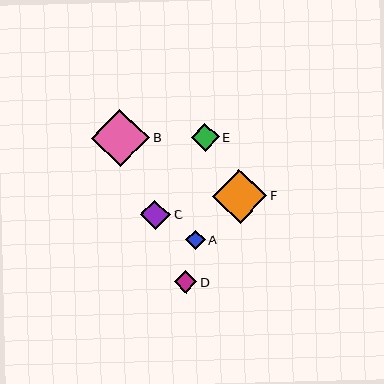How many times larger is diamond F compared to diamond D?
Diamond F is approximately 2.4 times the size of diamond D.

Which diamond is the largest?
Diamond B is the largest with a size of approximately 58 pixels.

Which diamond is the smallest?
Diamond A is the smallest with a size of approximately 19 pixels.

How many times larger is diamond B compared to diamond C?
Diamond B is approximately 1.9 times the size of diamond C.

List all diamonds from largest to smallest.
From largest to smallest: B, F, C, E, D, A.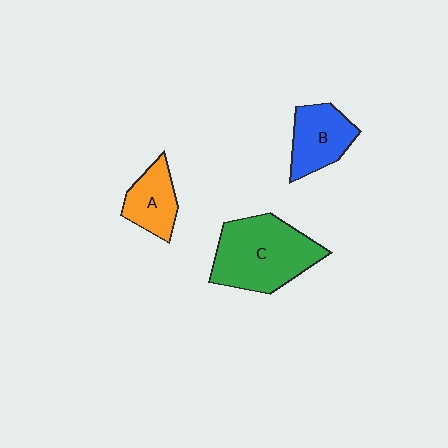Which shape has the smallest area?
Shape A (orange).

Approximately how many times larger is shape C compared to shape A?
Approximately 2.1 times.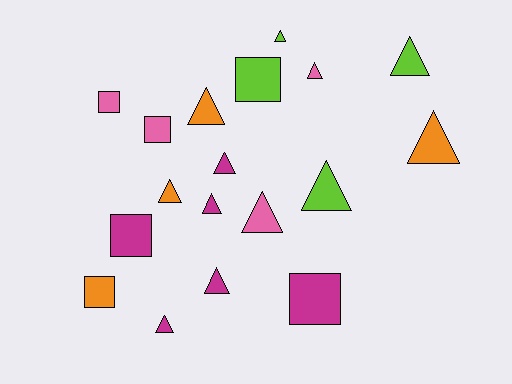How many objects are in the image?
There are 18 objects.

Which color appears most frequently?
Magenta, with 6 objects.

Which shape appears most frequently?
Triangle, with 12 objects.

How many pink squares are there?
There are 2 pink squares.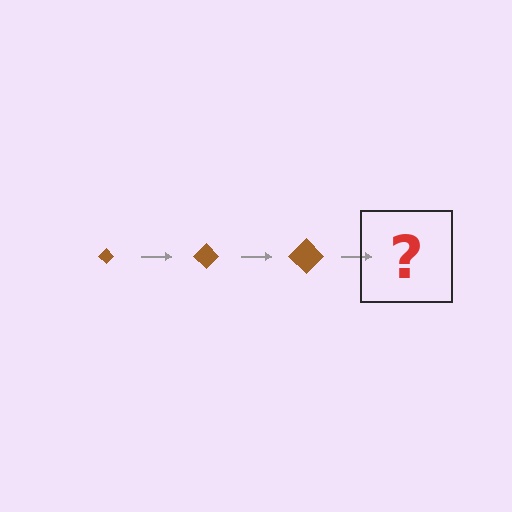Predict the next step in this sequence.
The next step is a brown diamond, larger than the previous one.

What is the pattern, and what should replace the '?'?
The pattern is that the diamond gets progressively larger each step. The '?' should be a brown diamond, larger than the previous one.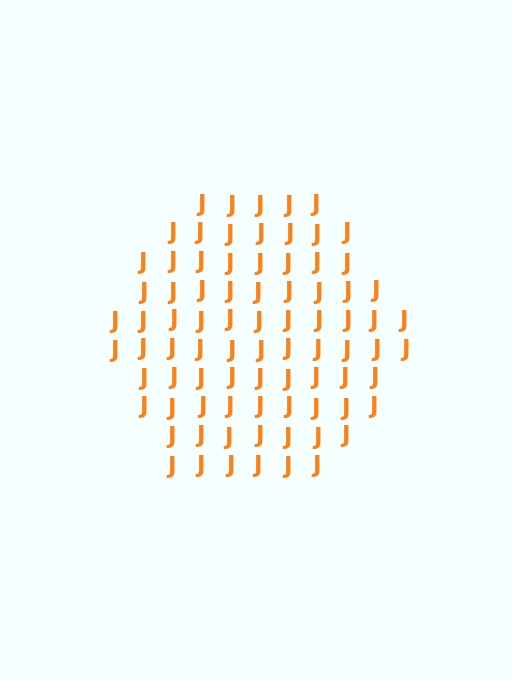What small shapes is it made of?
It is made of small letter J's.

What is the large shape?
The large shape is a hexagon.